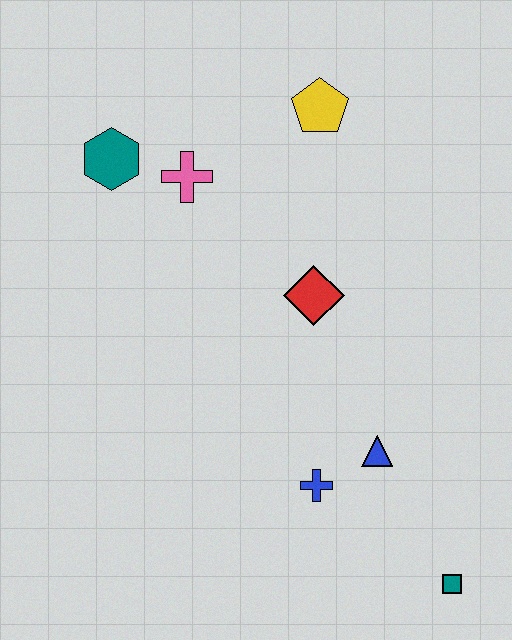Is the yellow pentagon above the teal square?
Yes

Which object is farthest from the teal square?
The teal hexagon is farthest from the teal square.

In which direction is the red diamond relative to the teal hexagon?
The red diamond is to the right of the teal hexagon.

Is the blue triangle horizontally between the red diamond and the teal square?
Yes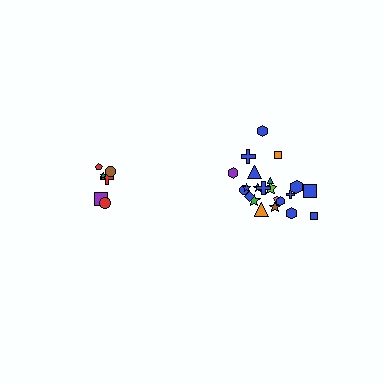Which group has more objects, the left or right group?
The right group.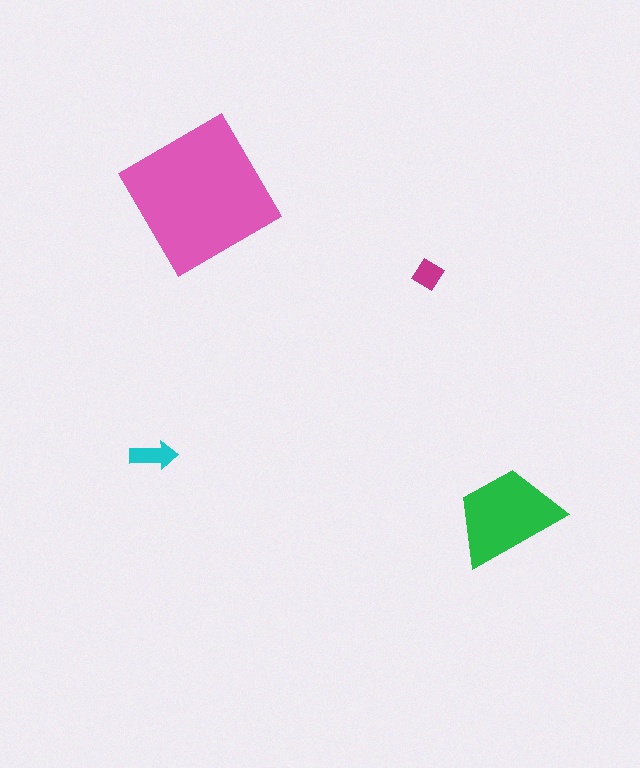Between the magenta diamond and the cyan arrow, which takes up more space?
The cyan arrow.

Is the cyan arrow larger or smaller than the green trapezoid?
Smaller.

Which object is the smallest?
The magenta diamond.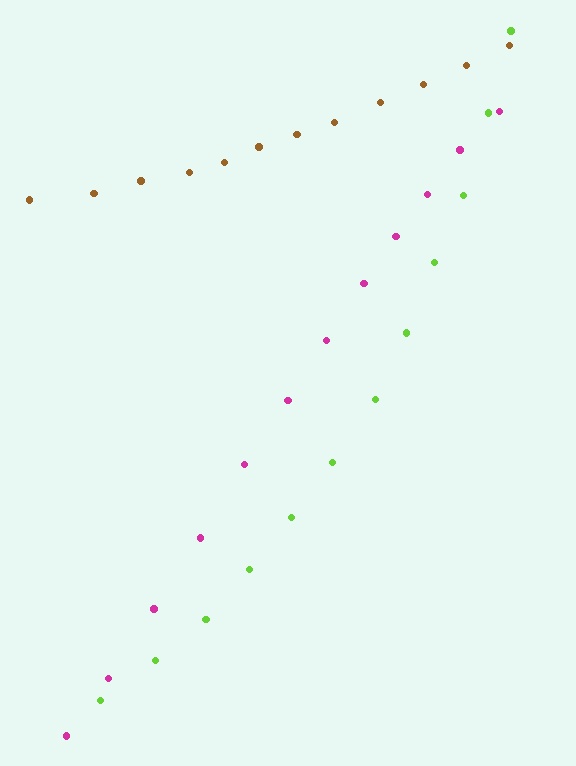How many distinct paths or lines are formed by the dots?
There are 3 distinct paths.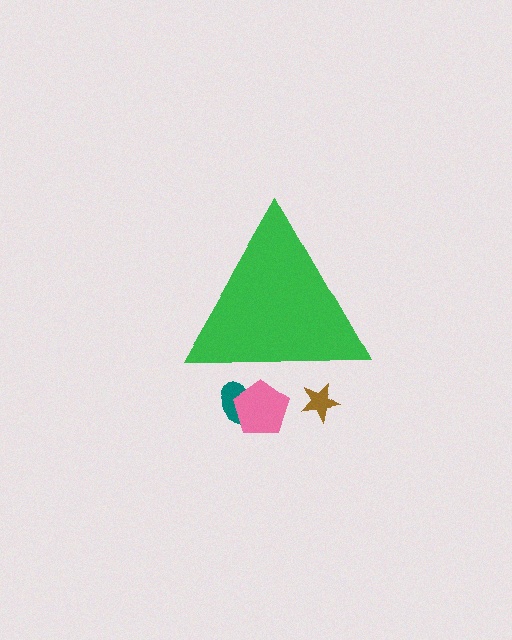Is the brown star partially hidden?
Yes, the brown star is partially hidden behind the green triangle.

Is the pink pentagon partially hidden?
Yes, the pink pentagon is partially hidden behind the green triangle.